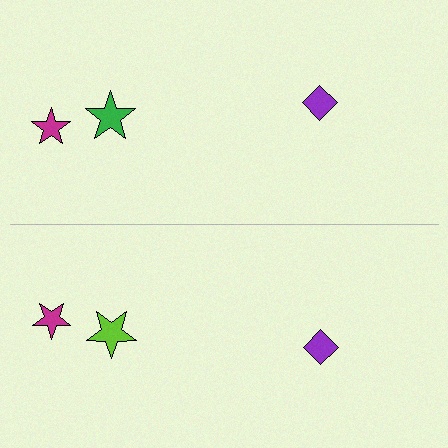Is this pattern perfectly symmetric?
No, the pattern is not perfectly symmetric. The lime star on the bottom side breaks the symmetry — its mirror counterpart is green.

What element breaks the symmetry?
The lime star on the bottom side breaks the symmetry — its mirror counterpart is green.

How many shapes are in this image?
There are 6 shapes in this image.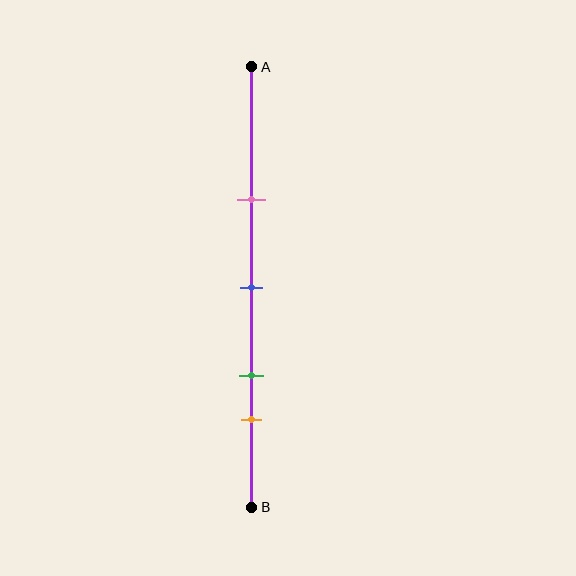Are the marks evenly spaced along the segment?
No, the marks are not evenly spaced.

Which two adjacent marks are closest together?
The green and orange marks are the closest adjacent pair.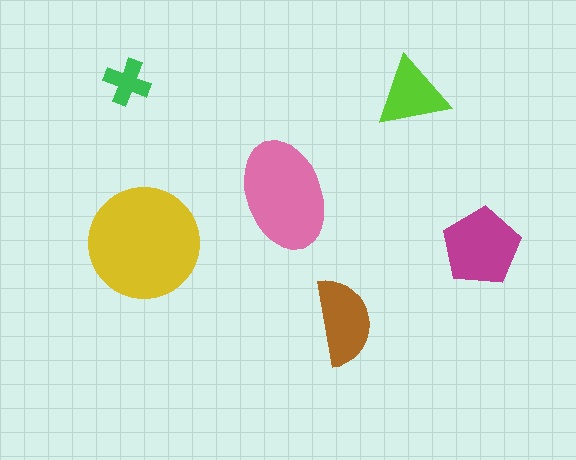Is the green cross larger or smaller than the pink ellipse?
Smaller.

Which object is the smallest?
The green cross.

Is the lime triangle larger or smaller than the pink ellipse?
Smaller.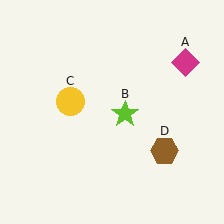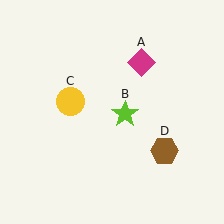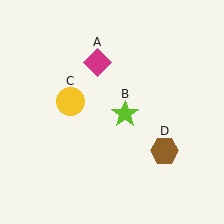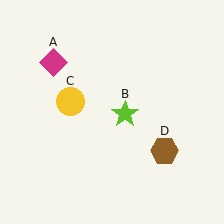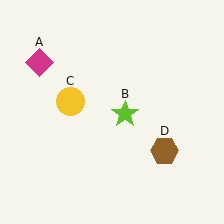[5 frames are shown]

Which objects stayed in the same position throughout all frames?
Lime star (object B) and yellow circle (object C) and brown hexagon (object D) remained stationary.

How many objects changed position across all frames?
1 object changed position: magenta diamond (object A).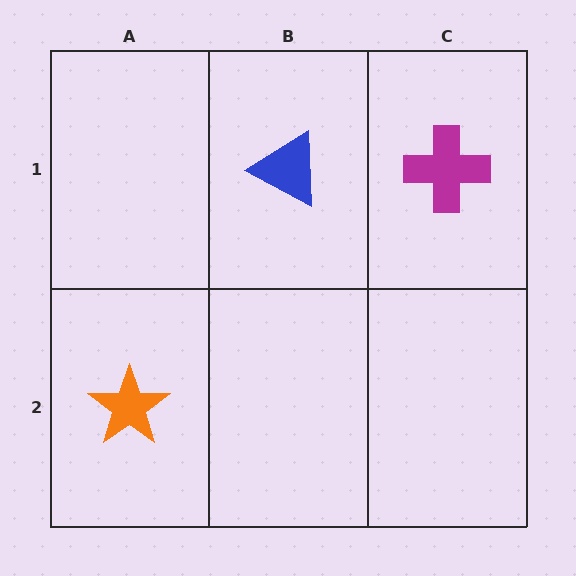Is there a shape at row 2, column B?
No, that cell is empty.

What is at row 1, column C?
A magenta cross.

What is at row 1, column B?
A blue triangle.